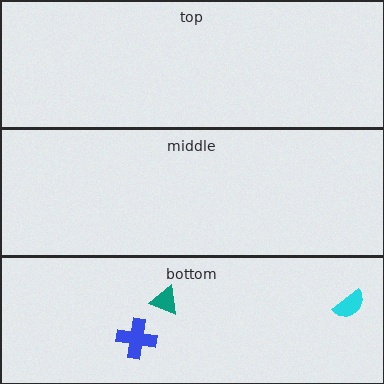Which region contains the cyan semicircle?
The bottom region.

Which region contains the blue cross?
The bottom region.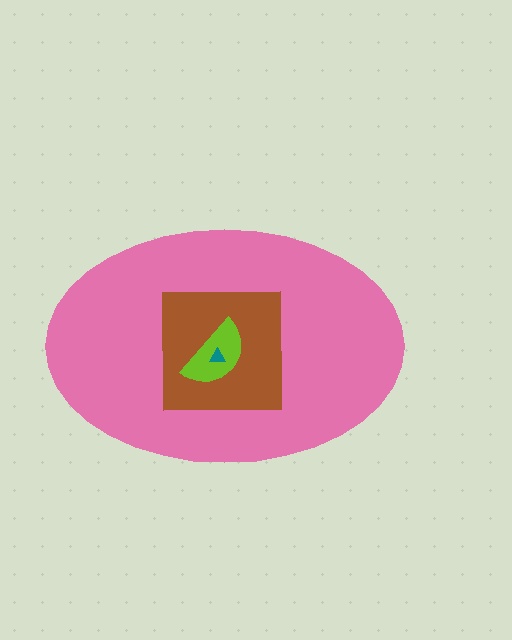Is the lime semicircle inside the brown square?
Yes.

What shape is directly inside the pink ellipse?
The brown square.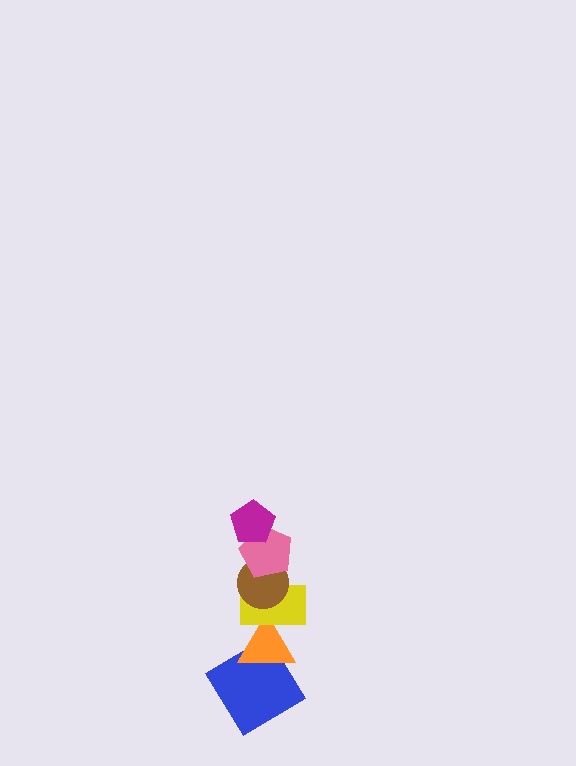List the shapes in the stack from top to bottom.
From top to bottom: the magenta pentagon, the pink pentagon, the brown circle, the yellow rectangle, the orange triangle, the blue diamond.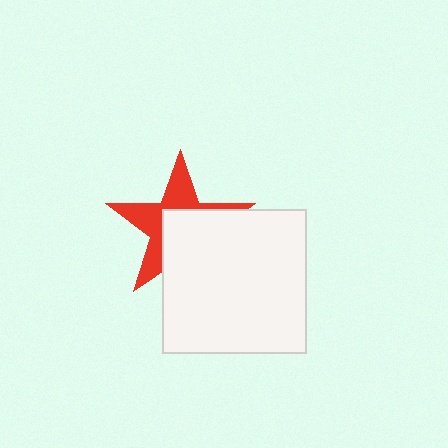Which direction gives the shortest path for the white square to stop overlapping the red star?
Moving toward the lower-right gives the shortest separation.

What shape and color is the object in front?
The object in front is a white square.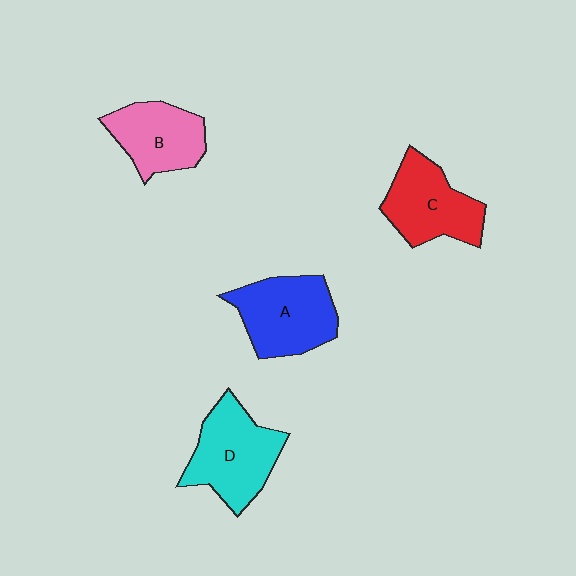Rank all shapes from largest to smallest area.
From largest to smallest: D (cyan), A (blue), C (red), B (pink).